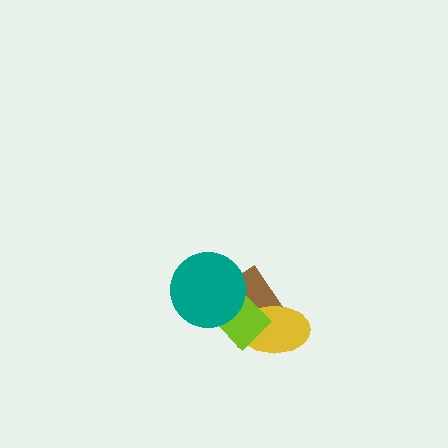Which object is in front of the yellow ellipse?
The lime diamond is in front of the yellow ellipse.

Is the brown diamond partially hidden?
Yes, it is partially covered by another shape.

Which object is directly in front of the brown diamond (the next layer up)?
The yellow ellipse is directly in front of the brown diamond.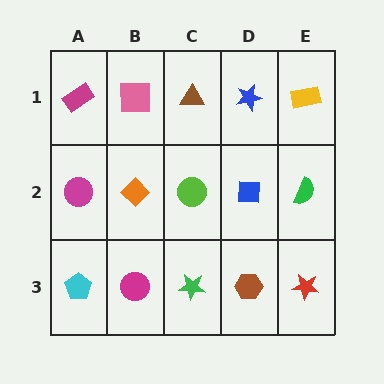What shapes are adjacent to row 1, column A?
A magenta circle (row 2, column A), a pink square (row 1, column B).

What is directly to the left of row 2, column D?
A lime circle.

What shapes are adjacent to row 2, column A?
A magenta rectangle (row 1, column A), a cyan pentagon (row 3, column A), an orange diamond (row 2, column B).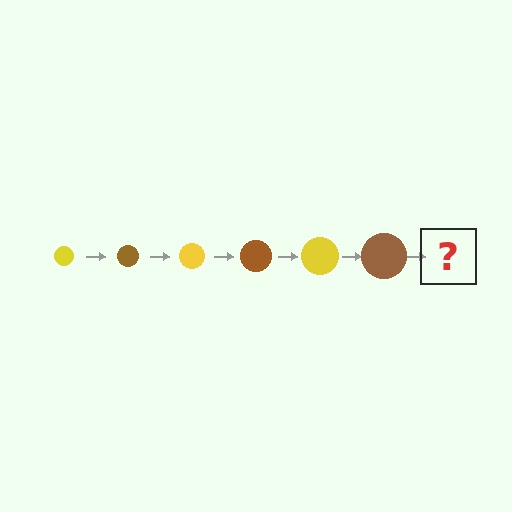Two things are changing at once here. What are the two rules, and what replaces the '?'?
The two rules are that the circle grows larger each step and the color cycles through yellow and brown. The '?' should be a yellow circle, larger than the previous one.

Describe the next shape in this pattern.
It should be a yellow circle, larger than the previous one.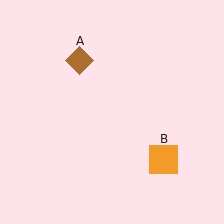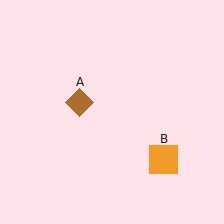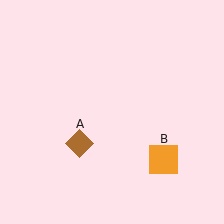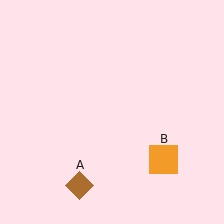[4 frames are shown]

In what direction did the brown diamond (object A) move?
The brown diamond (object A) moved down.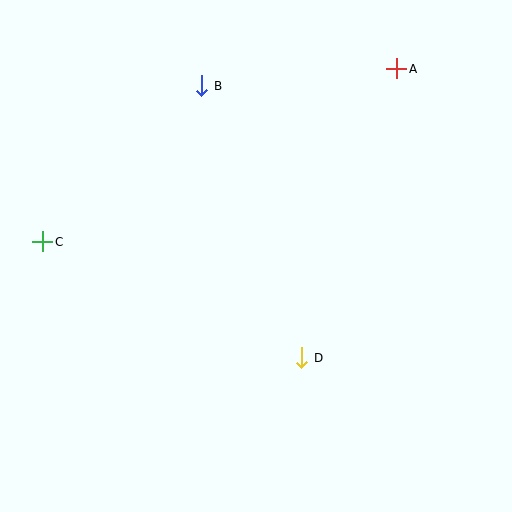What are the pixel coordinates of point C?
Point C is at (43, 242).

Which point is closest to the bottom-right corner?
Point D is closest to the bottom-right corner.